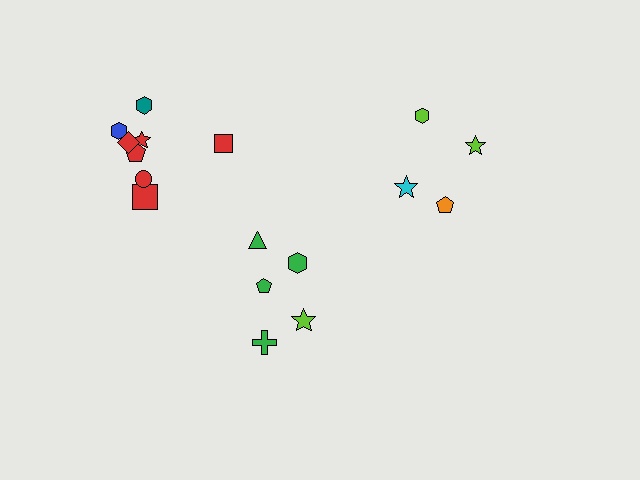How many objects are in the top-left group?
There are 8 objects.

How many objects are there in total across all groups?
There are 17 objects.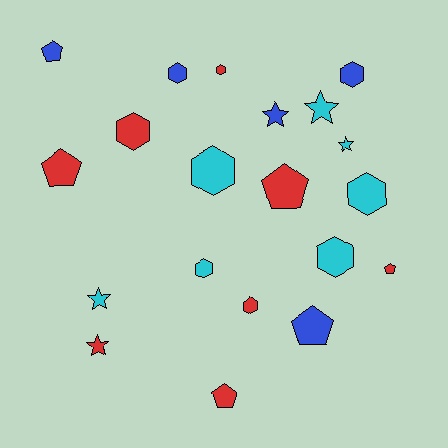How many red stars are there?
There is 1 red star.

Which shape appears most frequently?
Hexagon, with 9 objects.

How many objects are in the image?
There are 20 objects.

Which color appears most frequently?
Red, with 8 objects.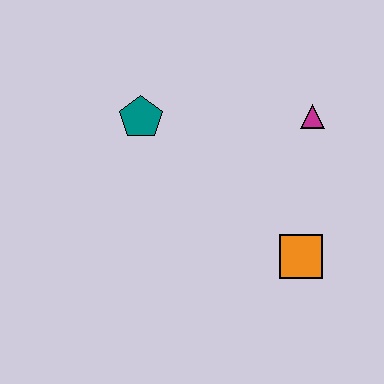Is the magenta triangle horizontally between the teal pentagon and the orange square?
No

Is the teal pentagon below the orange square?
No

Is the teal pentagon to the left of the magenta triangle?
Yes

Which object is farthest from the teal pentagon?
The orange square is farthest from the teal pentagon.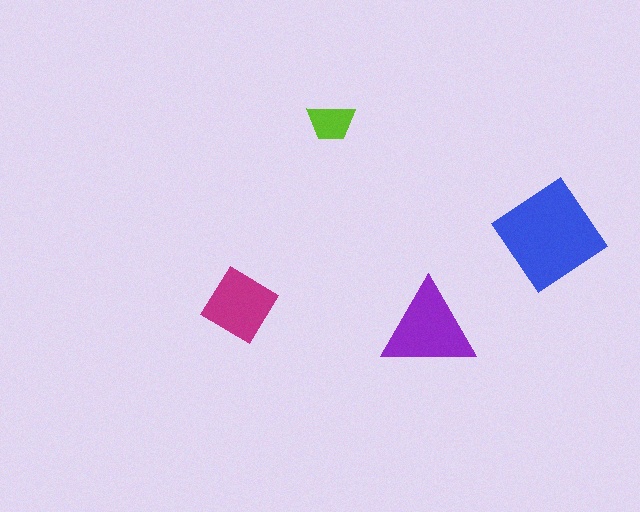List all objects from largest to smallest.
The blue diamond, the purple triangle, the magenta diamond, the lime trapezoid.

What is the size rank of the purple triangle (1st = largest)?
2nd.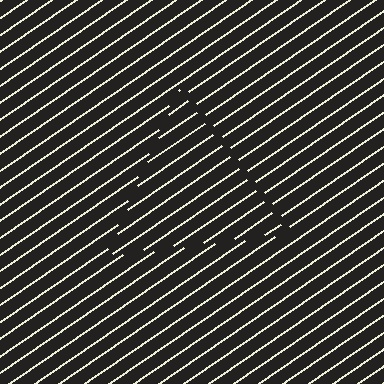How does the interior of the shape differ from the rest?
The interior of the shape contains the same grating, shifted by half a period — the contour is defined by the phase discontinuity where line-ends from the inner and outer gratings abut.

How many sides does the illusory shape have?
3 sides — the line-ends trace a triangle.